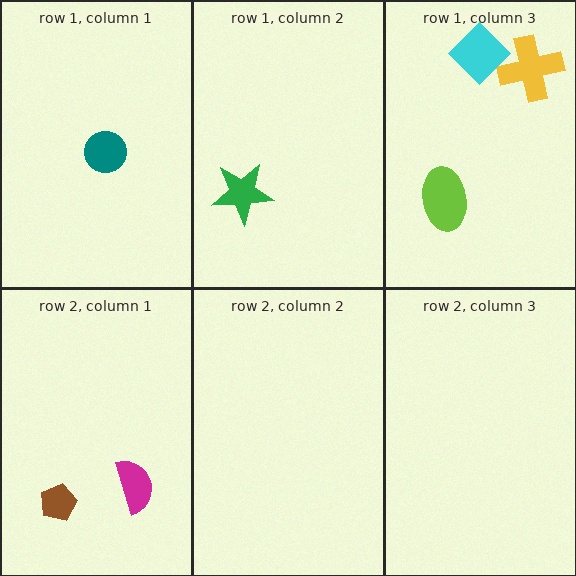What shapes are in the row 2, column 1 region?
The magenta semicircle, the brown pentagon.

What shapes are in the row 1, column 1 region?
The teal circle.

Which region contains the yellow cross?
The row 1, column 3 region.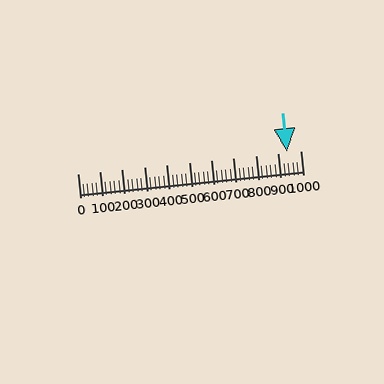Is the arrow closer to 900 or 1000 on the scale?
The arrow is closer to 900.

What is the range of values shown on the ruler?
The ruler shows values from 0 to 1000.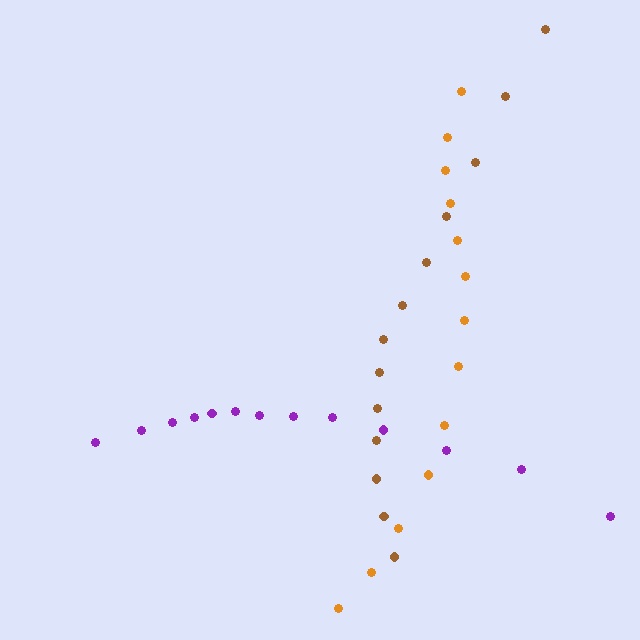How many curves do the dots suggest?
There are 3 distinct paths.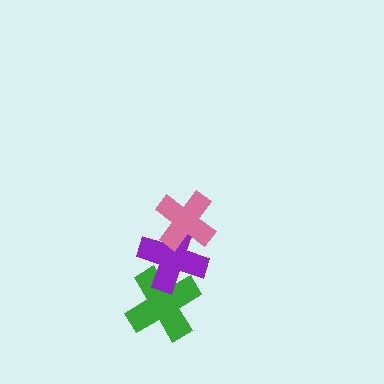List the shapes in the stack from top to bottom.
From top to bottom: the pink cross, the purple cross, the green cross.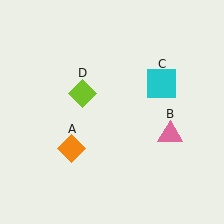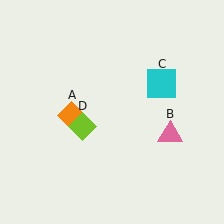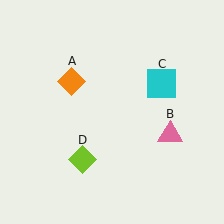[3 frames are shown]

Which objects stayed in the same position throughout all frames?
Pink triangle (object B) and cyan square (object C) remained stationary.